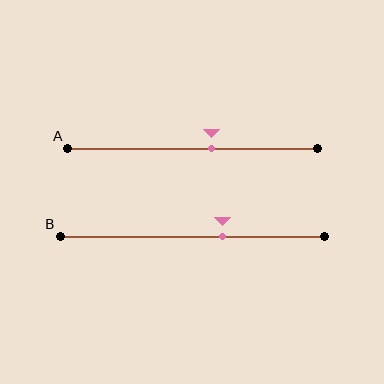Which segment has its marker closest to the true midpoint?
Segment A has its marker closest to the true midpoint.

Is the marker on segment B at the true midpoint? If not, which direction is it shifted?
No, the marker on segment B is shifted to the right by about 12% of the segment length.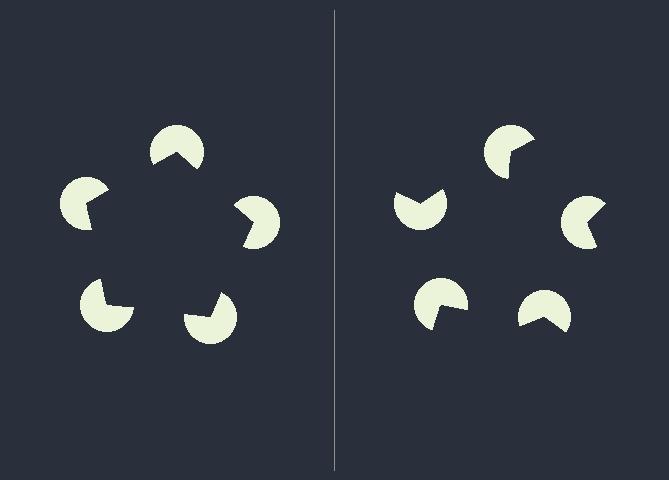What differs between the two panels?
The pac-man discs are positioned identically on both sides; only the wedge orientations differ. On the left they align to a pentagon; on the right they are misaligned.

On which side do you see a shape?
An illusory pentagon appears on the left side. On the right side the wedge cuts are rotated, so no coherent shape forms.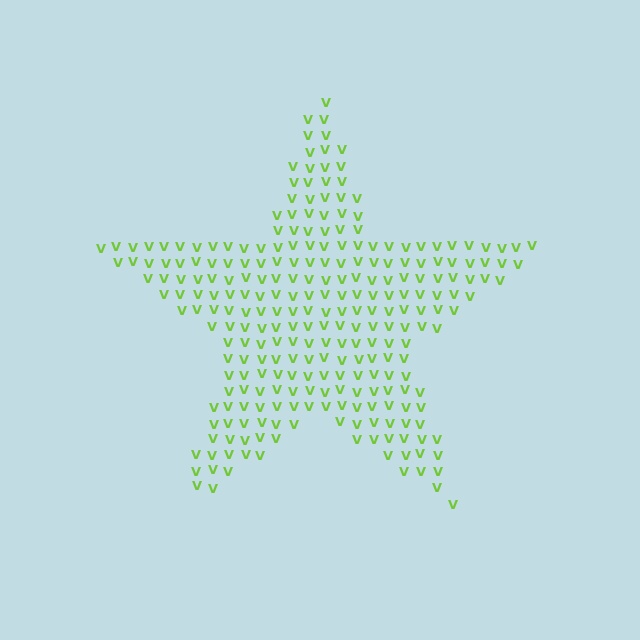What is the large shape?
The large shape is a star.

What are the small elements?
The small elements are letter V's.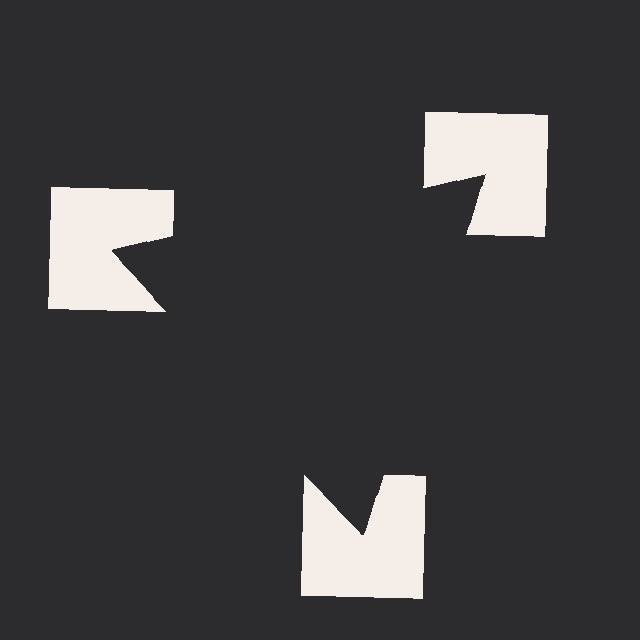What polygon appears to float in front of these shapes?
An illusory triangle — its edges are inferred from the aligned wedge cuts in the notched squares, not physically drawn.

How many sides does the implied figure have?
3 sides.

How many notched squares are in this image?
There are 3 — one at each vertex of the illusory triangle.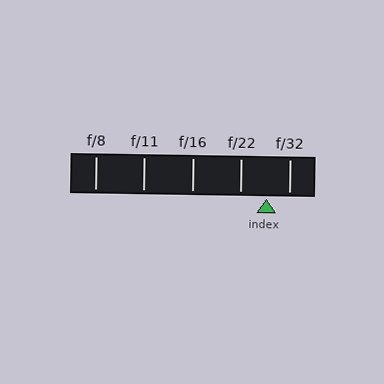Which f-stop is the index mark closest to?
The index mark is closest to f/32.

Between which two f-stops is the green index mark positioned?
The index mark is between f/22 and f/32.